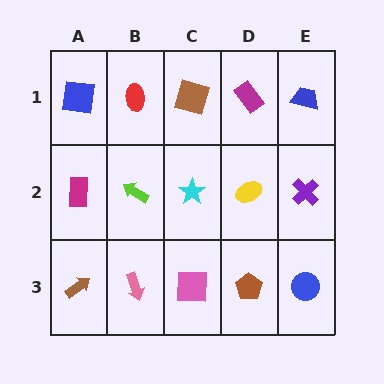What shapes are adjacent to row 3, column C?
A cyan star (row 2, column C), a pink arrow (row 3, column B), a brown pentagon (row 3, column D).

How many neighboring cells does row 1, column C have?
3.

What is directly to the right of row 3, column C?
A brown pentagon.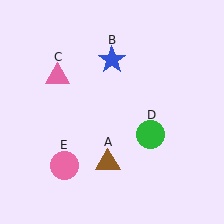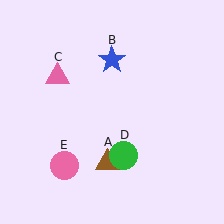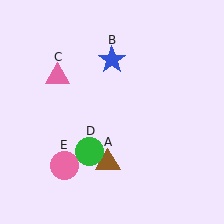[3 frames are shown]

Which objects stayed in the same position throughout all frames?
Brown triangle (object A) and blue star (object B) and pink triangle (object C) and pink circle (object E) remained stationary.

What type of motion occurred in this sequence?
The green circle (object D) rotated clockwise around the center of the scene.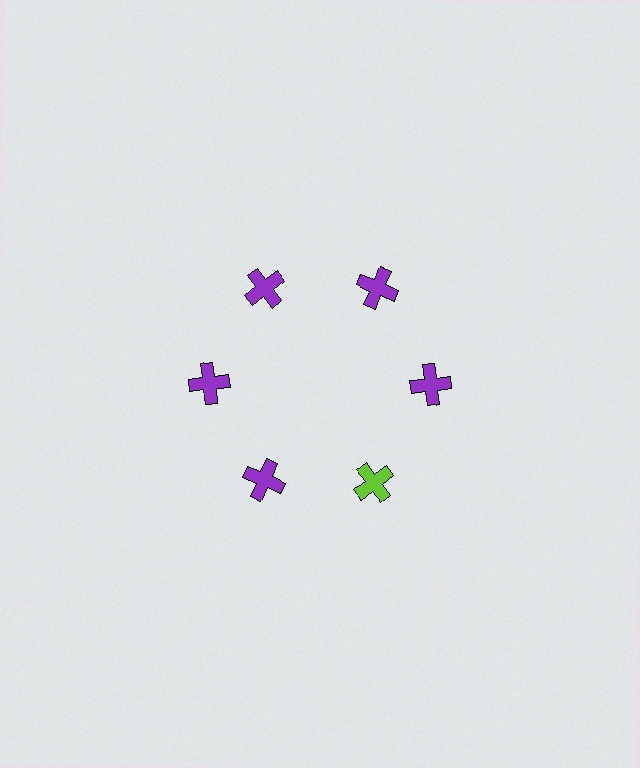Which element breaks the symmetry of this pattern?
The lime cross at roughly the 5 o'clock position breaks the symmetry. All other shapes are purple crosses.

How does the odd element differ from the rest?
It has a different color: lime instead of purple.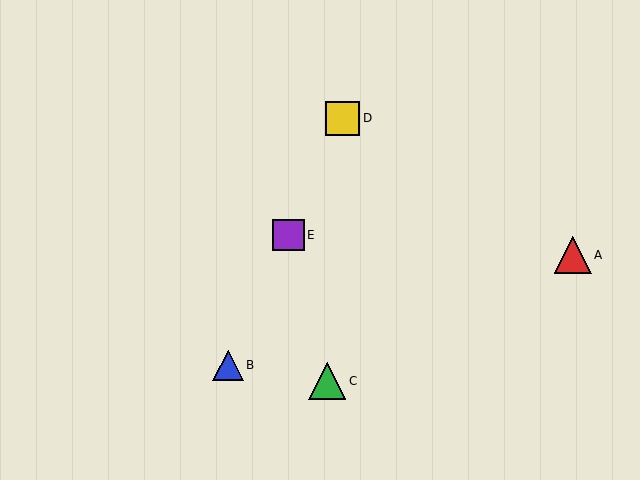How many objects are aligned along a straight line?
3 objects (B, D, E) are aligned along a straight line.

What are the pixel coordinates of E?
Object E is at (289, 235).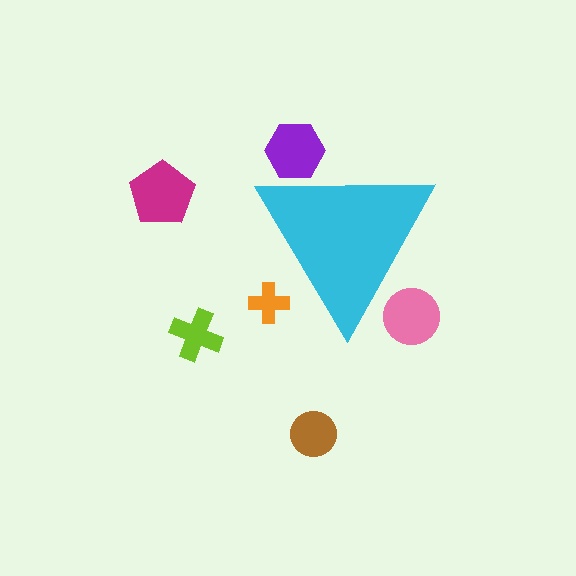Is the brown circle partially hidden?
No, the brown circle is fully visible.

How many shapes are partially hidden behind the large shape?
3 shapes are partially hidden.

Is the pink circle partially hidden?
Yes, the pink circle is partially hidden behind the cyan triangle.